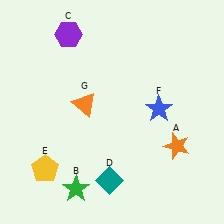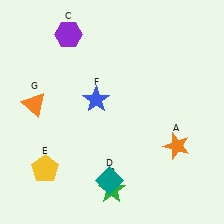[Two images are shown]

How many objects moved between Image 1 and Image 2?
3 objects moved between the two images.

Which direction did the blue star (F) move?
The blue star (F) moved left.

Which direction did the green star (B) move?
The green star (B) moved right.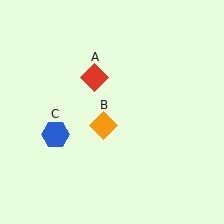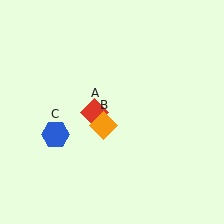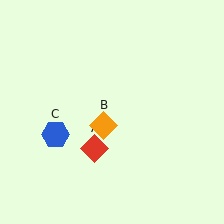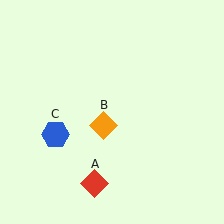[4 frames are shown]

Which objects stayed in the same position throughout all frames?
Orange diamond (object B) and blue hexagon (object C) remained stationary.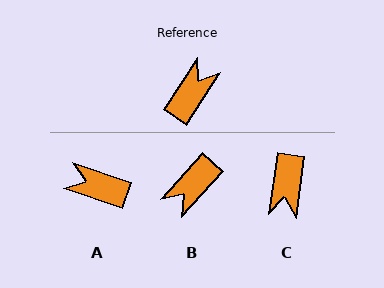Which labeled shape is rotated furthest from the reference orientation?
B, about 171 degrees away.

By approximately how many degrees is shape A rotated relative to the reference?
Approximately 104 degrees counter-clockwise.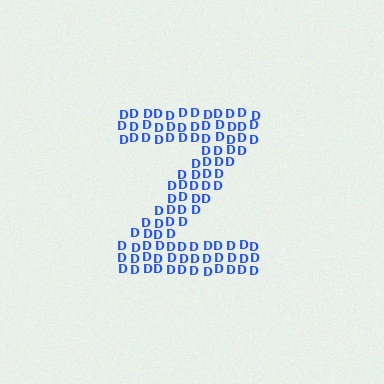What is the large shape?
The large shape is the letter Z.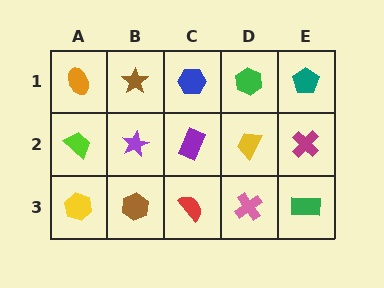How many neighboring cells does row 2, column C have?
4.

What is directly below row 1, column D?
A yellow trapezoid.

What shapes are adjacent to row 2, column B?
A brown star (row 1, column B), a brown hexagon (row 3, column B), a lime trapezoid (row 2, column A), a purple rectangle (row 2, column C).